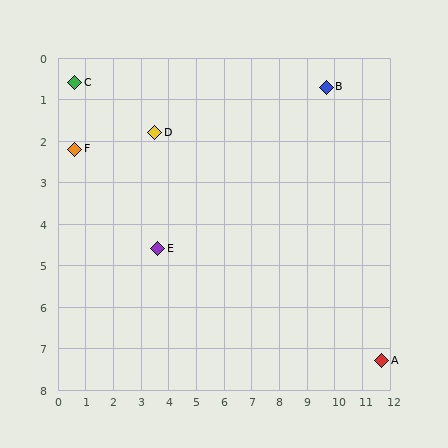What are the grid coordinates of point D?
Point D is at approximately (3.5, 1.8).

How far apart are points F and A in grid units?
Points F and A are about 12.2 grid units apart.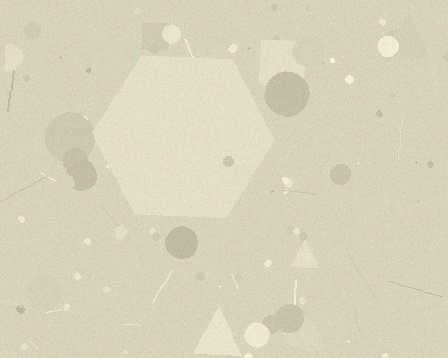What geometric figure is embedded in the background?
A hexagon is embedded in the background.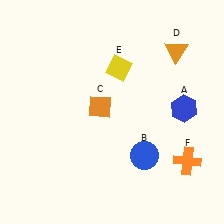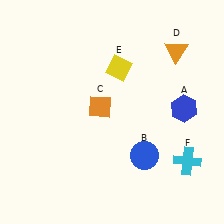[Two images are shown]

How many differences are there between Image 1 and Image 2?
There is 1 difference between the two images.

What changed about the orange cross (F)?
In Image 1, F is orange. In Image 2, it changed to cyan.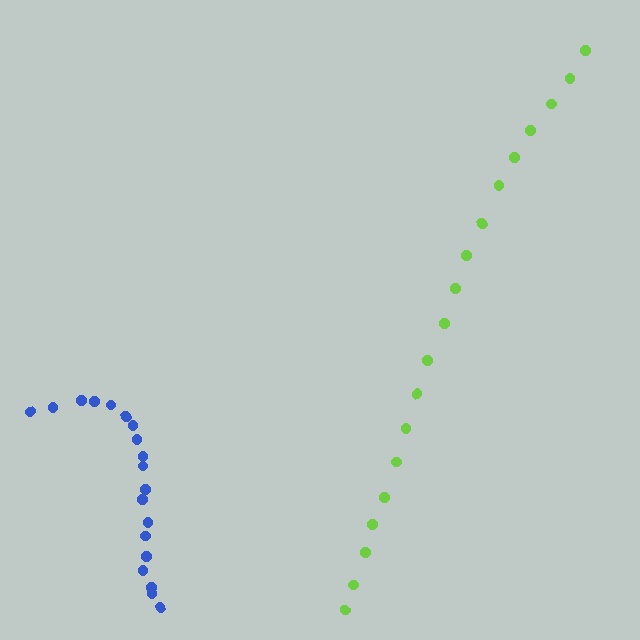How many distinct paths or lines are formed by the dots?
There are 2 distinct paths.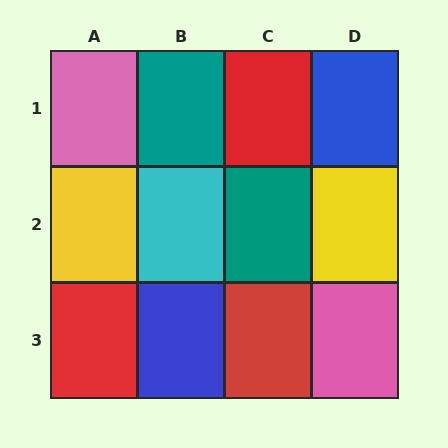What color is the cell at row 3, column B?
Blue.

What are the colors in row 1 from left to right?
Pink, teal, red, blue.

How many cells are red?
3 cells are red.